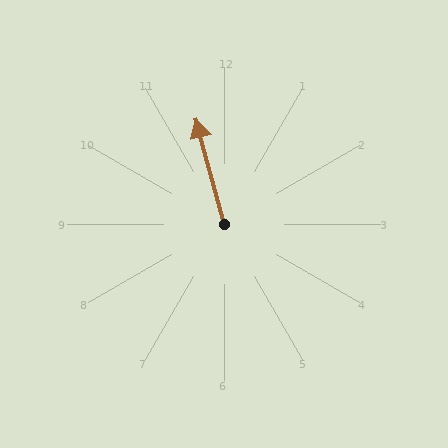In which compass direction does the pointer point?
North.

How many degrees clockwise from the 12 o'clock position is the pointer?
Approximately 345 degrees.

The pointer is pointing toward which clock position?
Roughly 12 o'clock.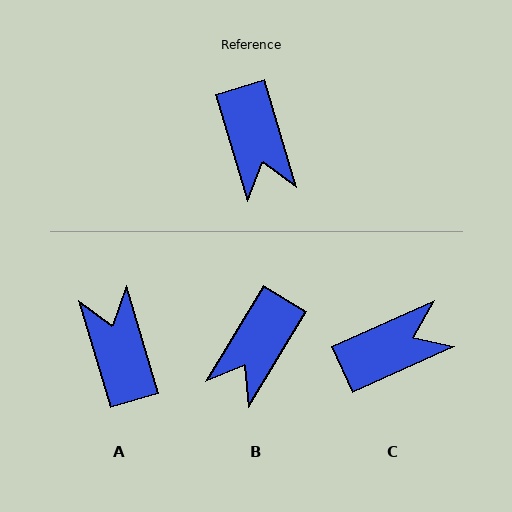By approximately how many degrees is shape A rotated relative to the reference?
Approximately 180 degrees clockwise.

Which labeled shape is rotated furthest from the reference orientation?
A, about 180 degrees away.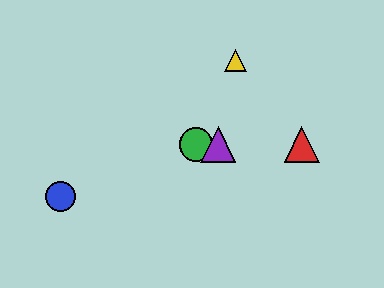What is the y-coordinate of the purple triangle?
The purple triangle is at y≈144.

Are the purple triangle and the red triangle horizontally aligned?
Yes, both are at y≈144.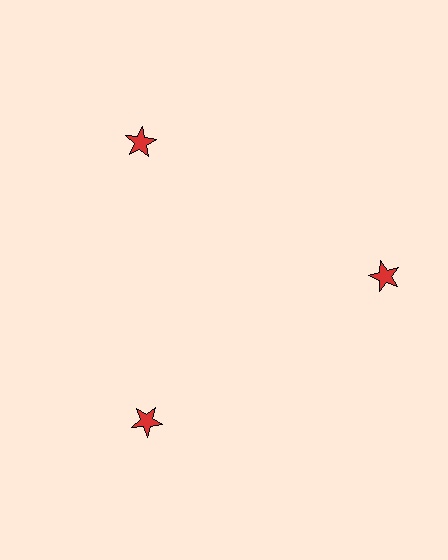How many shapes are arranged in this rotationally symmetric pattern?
There are 3 shapes, arranged in 3 groups of 1.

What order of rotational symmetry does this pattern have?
This pattern has 3-fold rotational symmetry.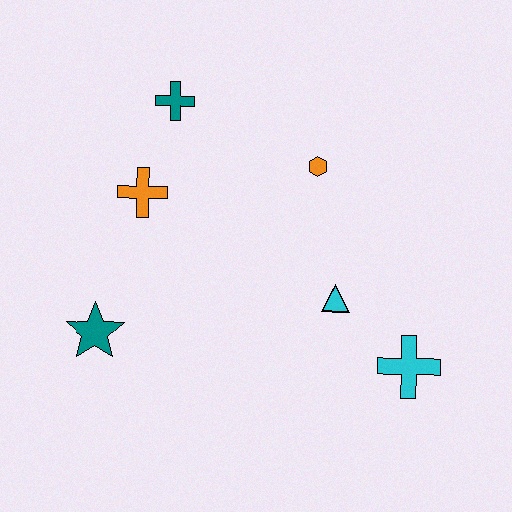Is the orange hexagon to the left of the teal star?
No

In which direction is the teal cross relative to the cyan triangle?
The teal cross is above the cyan triangle.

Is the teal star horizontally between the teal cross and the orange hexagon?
No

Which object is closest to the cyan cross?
The cyan triangle is closest to the cyan cross.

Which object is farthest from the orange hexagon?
The teal star is farthest from the orange hexagon.